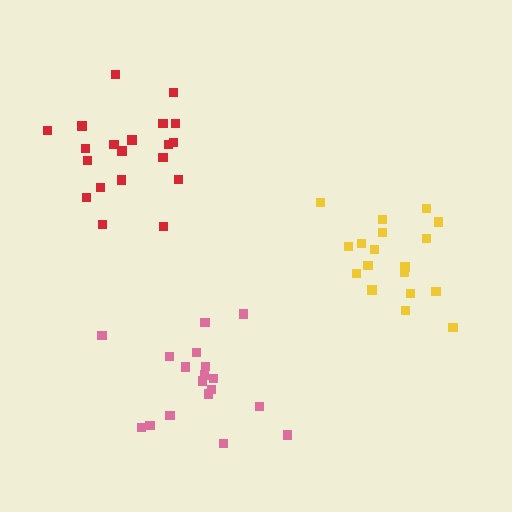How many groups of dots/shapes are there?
There are 3 groups.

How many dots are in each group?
Group 1: 20 dots, Group 2: 18 dots, Group 3: 18 dots (56 total).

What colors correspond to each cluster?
The clusters are colored: red, yellow, pink.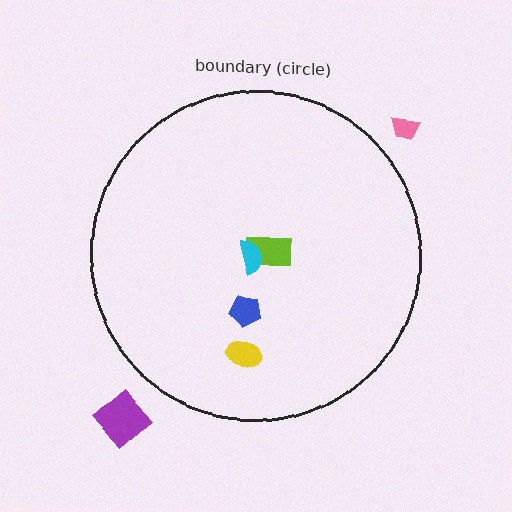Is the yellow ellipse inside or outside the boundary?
Inside.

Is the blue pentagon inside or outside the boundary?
Inside.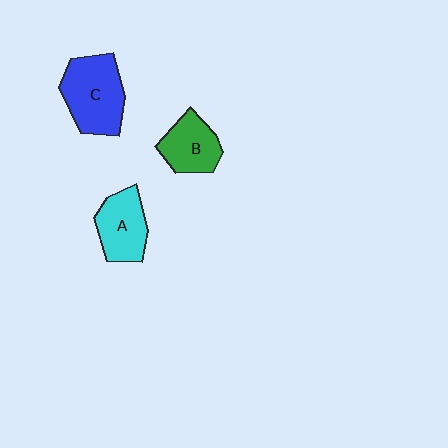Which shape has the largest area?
Shape C (blue).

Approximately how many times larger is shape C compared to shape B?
Approximately 1.5 times.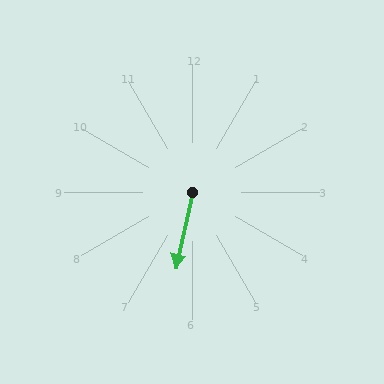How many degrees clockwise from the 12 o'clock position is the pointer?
Approximately 193 degrees.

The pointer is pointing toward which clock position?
Roughly 6 o'clock.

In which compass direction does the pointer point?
South.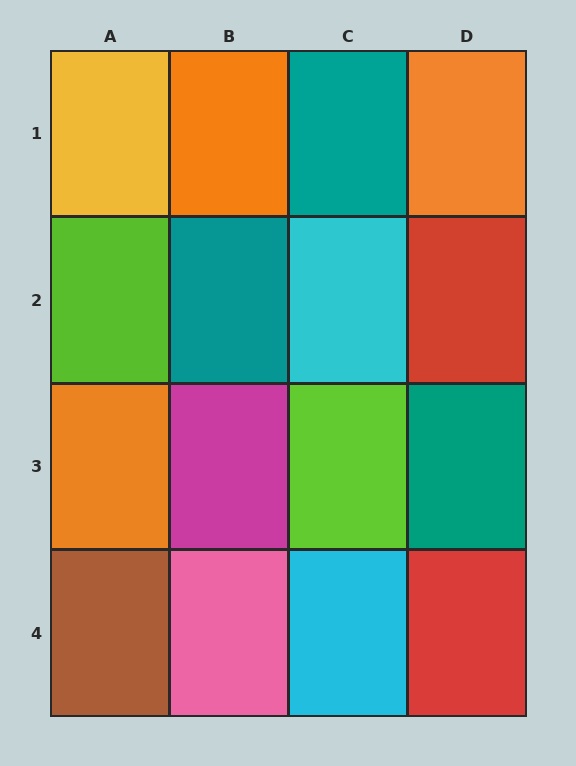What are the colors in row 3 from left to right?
Orange, magenta, lime, teal.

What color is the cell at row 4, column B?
Pink.